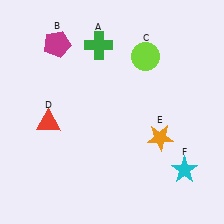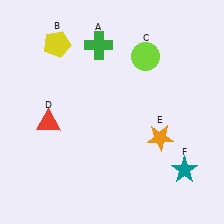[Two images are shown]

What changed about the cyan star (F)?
In Image 1, F is cyan. In Image 2, it changed to teal.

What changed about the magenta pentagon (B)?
In Image 1, B is magenta. In Image 2, it changed to yellow.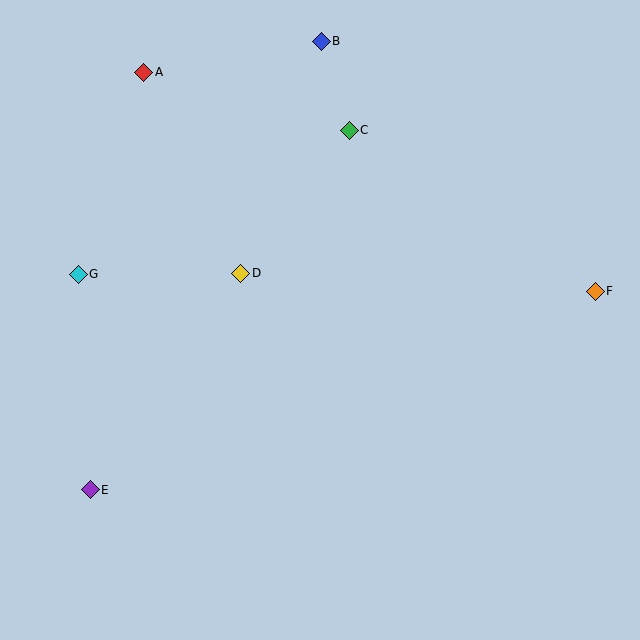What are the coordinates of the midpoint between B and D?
The midpoint between B and D is at (281, 157).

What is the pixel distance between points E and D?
The distance between E and D is 264 pixels.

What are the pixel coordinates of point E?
Point E is at (90, 490).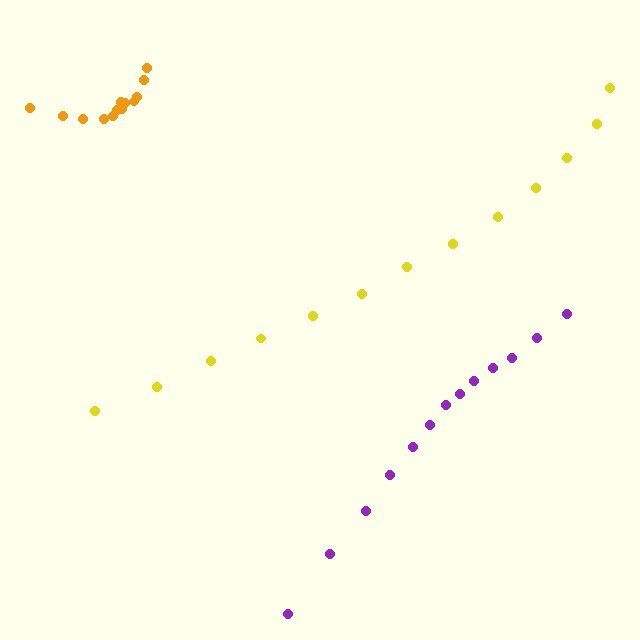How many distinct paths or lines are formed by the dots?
There are 3 distinct paths.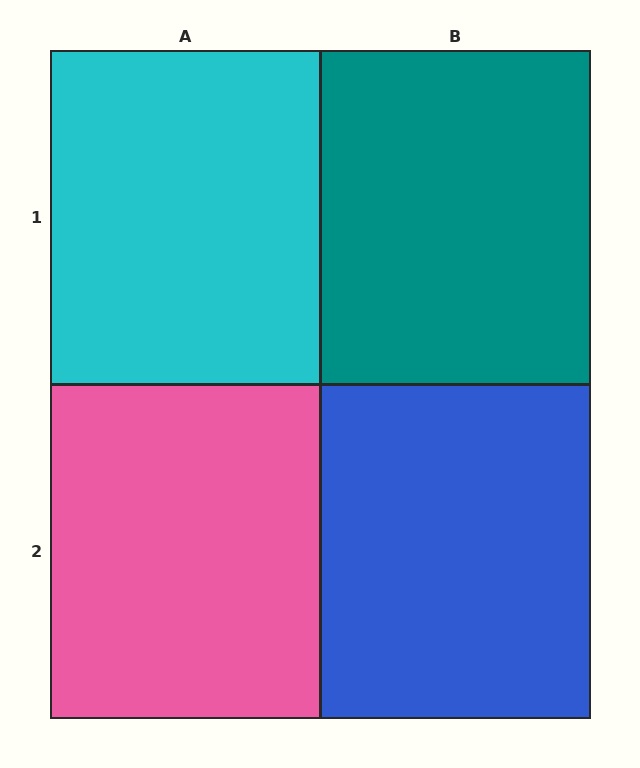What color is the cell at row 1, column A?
Cyan.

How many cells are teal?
1 cell is teal.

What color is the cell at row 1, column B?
Teal.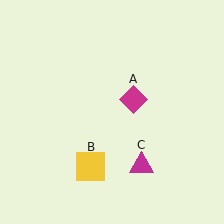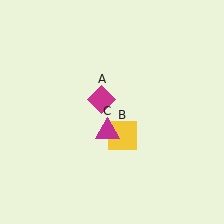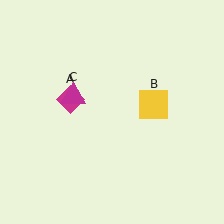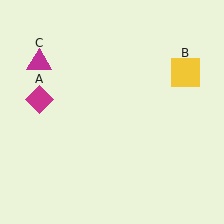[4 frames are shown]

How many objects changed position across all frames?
3 objects changed position: magenta diamond (object A), yellow square (object B), magenta triangle (object C).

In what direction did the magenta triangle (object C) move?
The magenta triangle (object C) moved up and to the left.